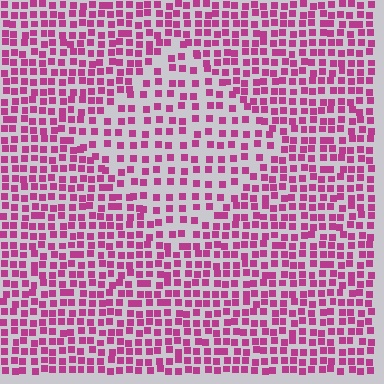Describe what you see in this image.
The image contains small magenta elements arranged at two different densities. A diamond-shaped region is visible where the elements are less densely packed than the surrounding area.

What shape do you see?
I see a diamond.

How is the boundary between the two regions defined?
The boundary is defined by a change in element density (approximately 1.7x ratio). All elements are the same color, size, and shape.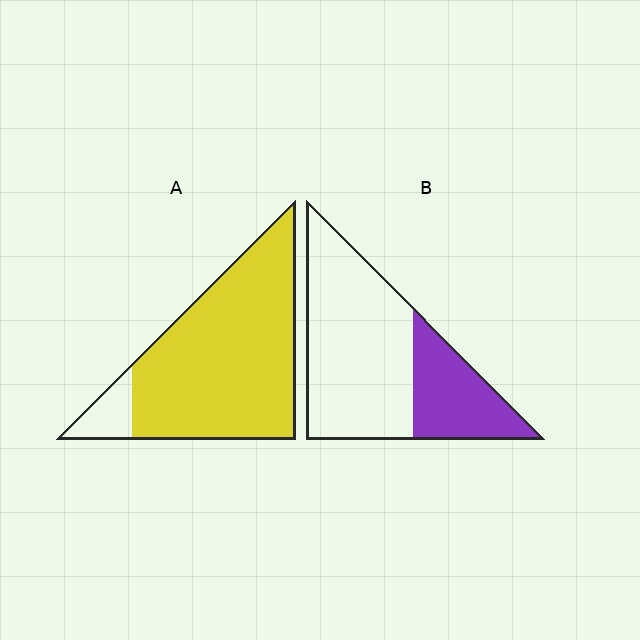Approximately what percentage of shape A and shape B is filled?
A is approximately 90% and B is approximately 30%.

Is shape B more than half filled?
No.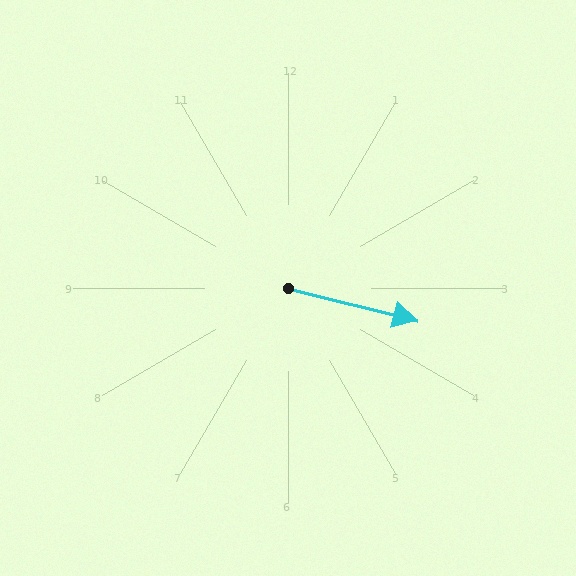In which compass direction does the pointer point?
East.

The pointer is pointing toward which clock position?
Roughly 3 o'clock.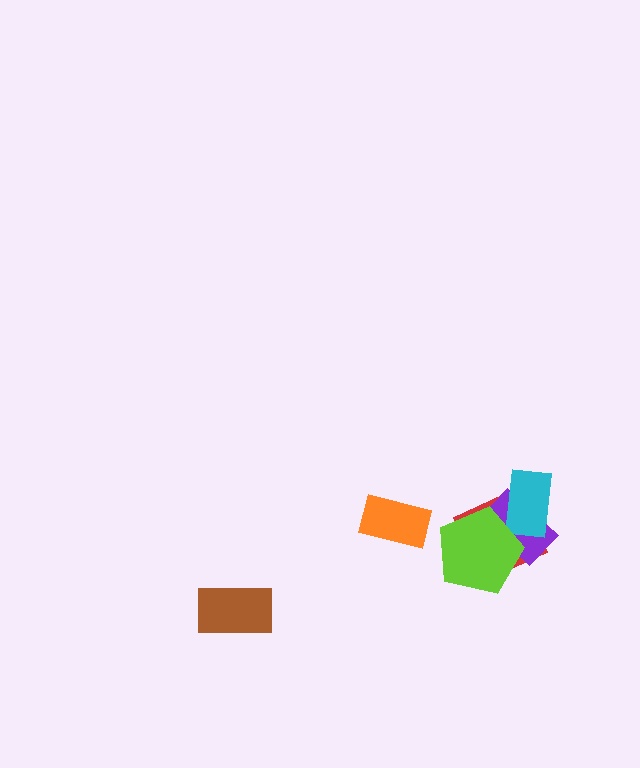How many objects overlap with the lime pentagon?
3 objects overlap with the lime pentagon.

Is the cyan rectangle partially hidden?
Yes, it is partially covered by another shape.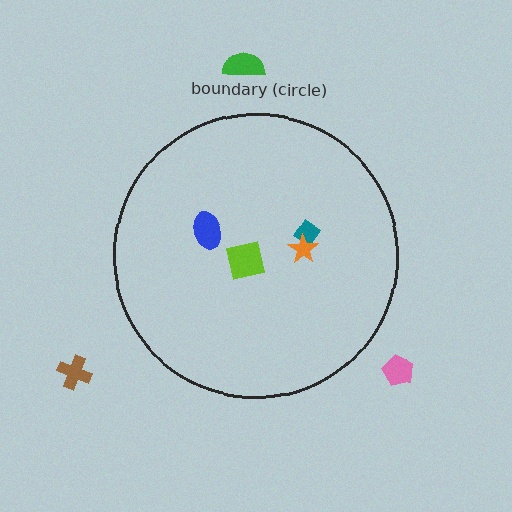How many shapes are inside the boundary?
4 inside, 3 outside.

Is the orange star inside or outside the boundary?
Inside.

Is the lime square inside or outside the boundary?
Inside.